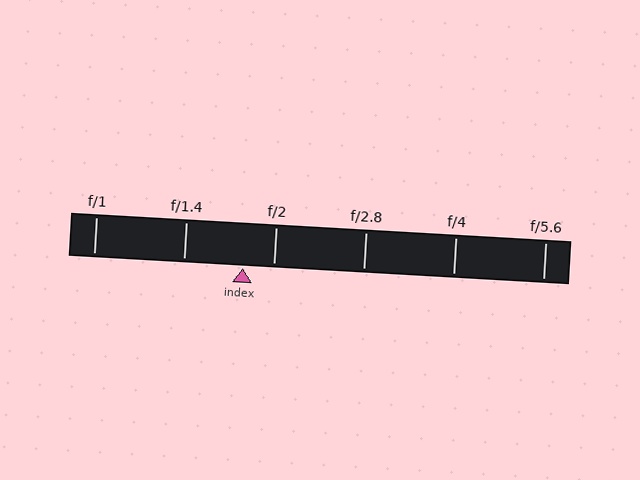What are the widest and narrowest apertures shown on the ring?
The widest aperture shown is f/1 and the narrowest is f/5.6.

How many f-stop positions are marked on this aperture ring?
There are 6 f-stop positions marked.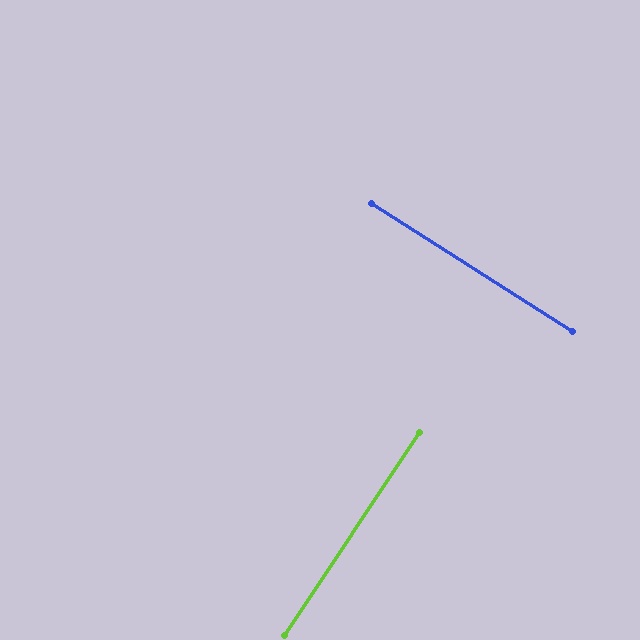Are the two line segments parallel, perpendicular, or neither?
Perpendicular — they meet at approximately 89°.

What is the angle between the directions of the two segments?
Approximately 89 degrees.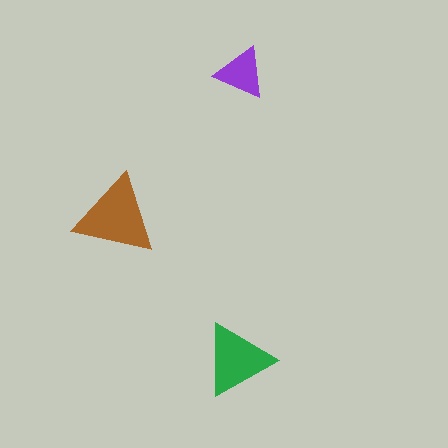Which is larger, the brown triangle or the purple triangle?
The brown one.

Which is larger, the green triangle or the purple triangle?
The green one.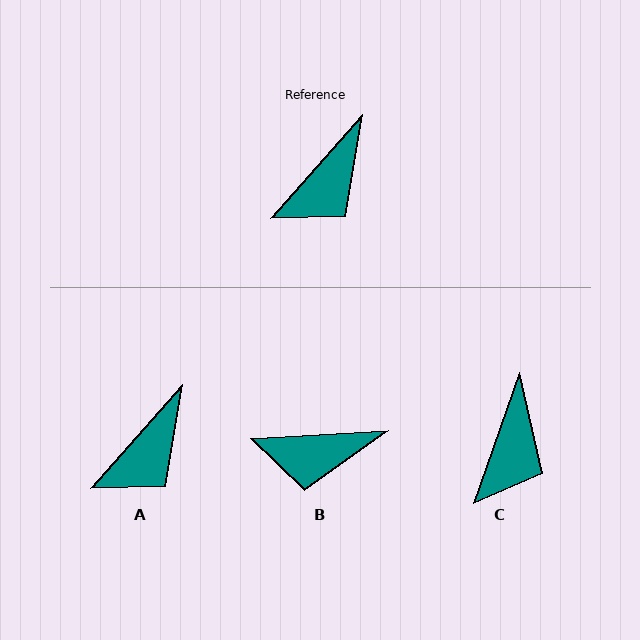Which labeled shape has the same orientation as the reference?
A.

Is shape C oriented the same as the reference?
No, it is off by about 22 degrees.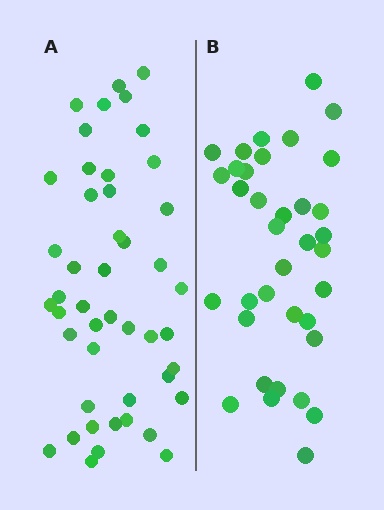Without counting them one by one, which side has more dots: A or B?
Region A (the left region) has more dots.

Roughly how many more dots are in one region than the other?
Region A has roughly 10 or so more dots than region B.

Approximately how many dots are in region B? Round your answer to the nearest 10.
About 40 dots. (The exact count is 36, which rounds to 40.)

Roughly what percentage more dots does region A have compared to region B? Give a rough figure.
About 30% more.